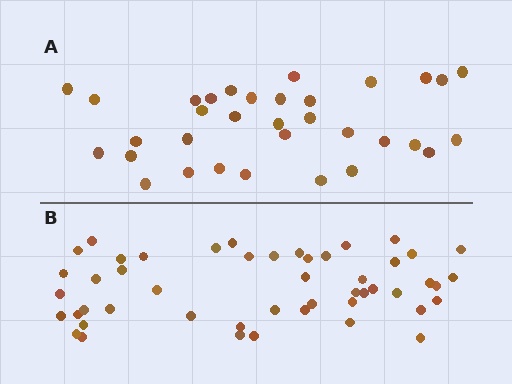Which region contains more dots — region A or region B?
Region B (the bottom region) has more dots.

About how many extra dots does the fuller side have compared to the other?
Region B has approximately 15 more dots than region A.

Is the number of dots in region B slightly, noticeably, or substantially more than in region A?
Region B has substantially more. The ratio is roughly 1.5 to 1.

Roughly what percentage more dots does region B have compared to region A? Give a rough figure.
About 50% more.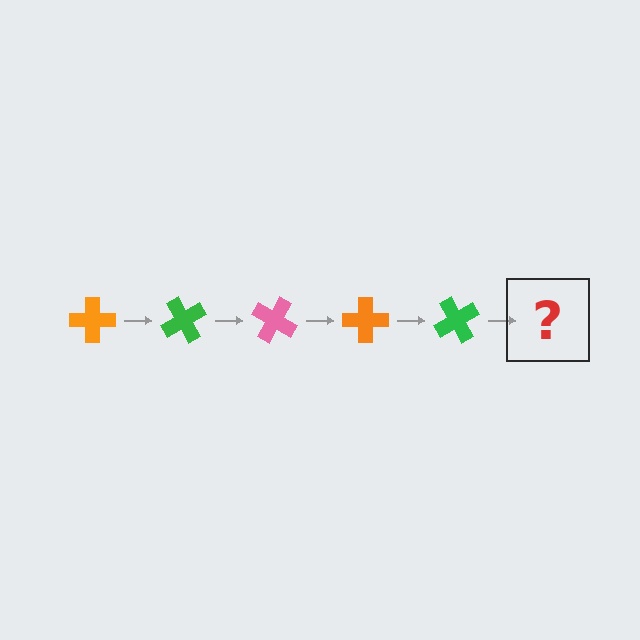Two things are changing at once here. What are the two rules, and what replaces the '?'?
The two rules are that it rotates 60 degrees each step and the color cycles through orange, green, and pink. The '?' should be a pink cross, rotated 300 degrees from the start.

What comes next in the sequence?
The next element should be a pink cross, rotated 300 degrees from the start.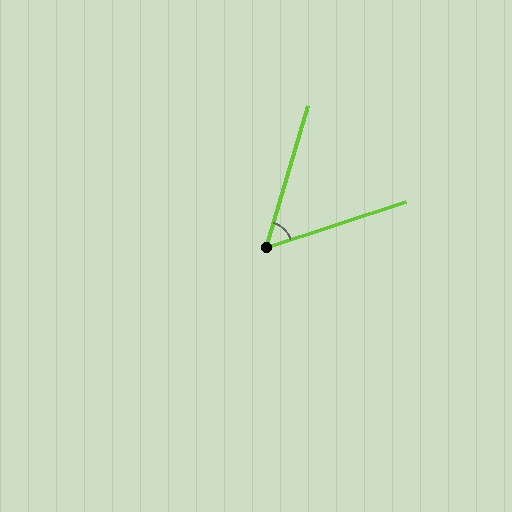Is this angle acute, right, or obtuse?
It is acute.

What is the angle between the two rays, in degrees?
Approximately 55 degrees.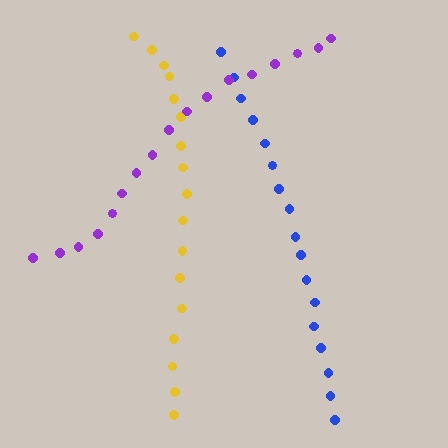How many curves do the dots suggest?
There are 3 distinct paths.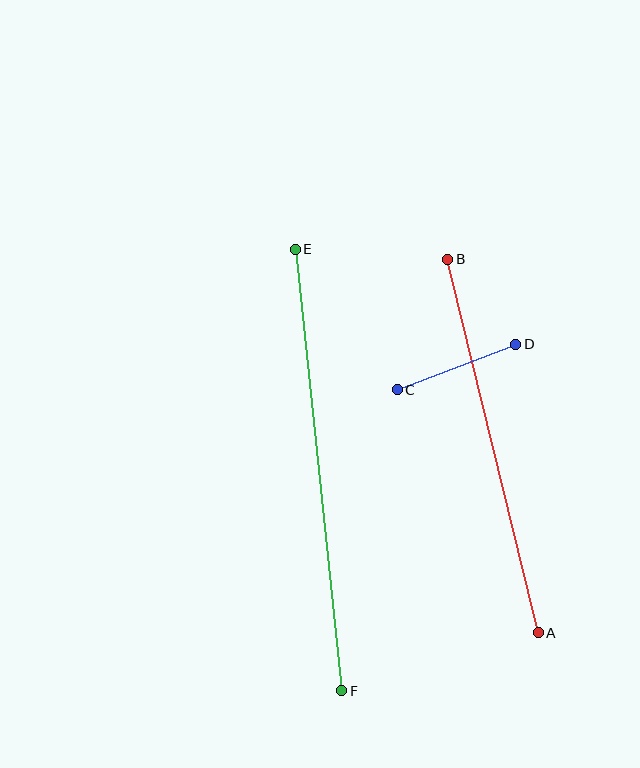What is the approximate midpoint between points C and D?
The midpoint is at approximately (456, 367) pixels.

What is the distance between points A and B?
The distance is approximately 384 pixels.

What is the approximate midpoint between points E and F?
The midpoint is at approximately (318, 470) pixels.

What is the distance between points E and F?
The distance is approximately 444 pixels.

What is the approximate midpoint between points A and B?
The midpoint is at approximately (493, 446) pixels.